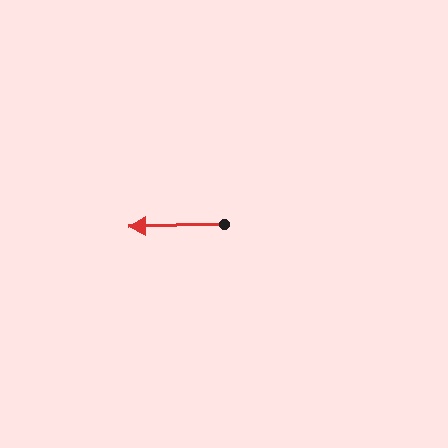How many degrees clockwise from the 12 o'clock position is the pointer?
Approximately 269 degrees.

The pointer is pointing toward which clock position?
Roughly 9 o'clock.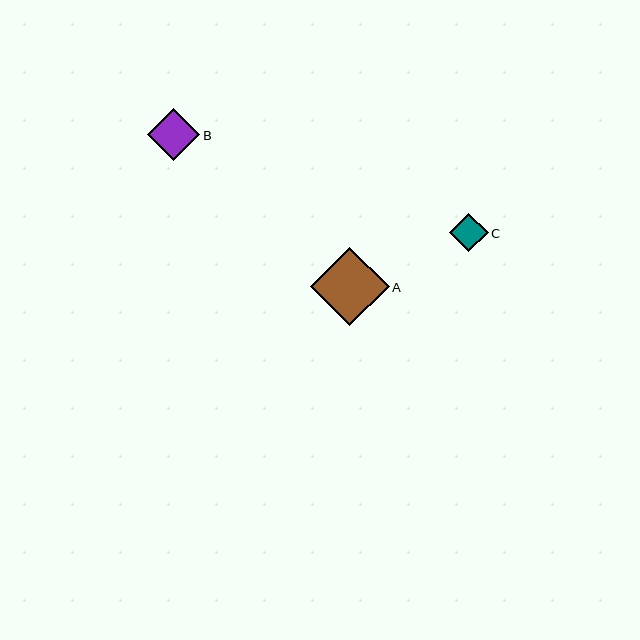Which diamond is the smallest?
Diamond C is the smallest with a size of approximately 39 pixels.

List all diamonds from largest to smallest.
From largest to smallest: A, B, C.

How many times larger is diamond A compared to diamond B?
Diamond A is approximately 1.5 times the size of diamond B.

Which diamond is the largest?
Diamond A is the largest with a size of approximately 79 pixels.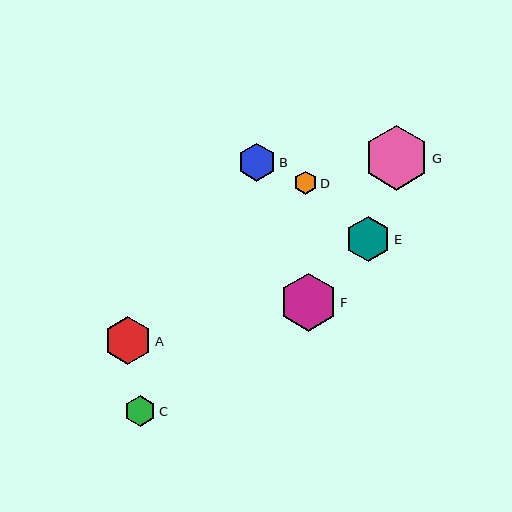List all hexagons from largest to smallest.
From largest to smallest: G, F, A, E, B, C, D.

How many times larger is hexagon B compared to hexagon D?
Hexagon B is approximately 1.7 times the size of hexagon D.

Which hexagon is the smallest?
Hexagon D is the smallest with a size of approximately 23 pixels.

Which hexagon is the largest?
Hexagon G is the largest with a size of approximately 65 pixels.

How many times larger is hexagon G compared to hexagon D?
Hexagon G is approximately 2.8 times the size of hexagon D.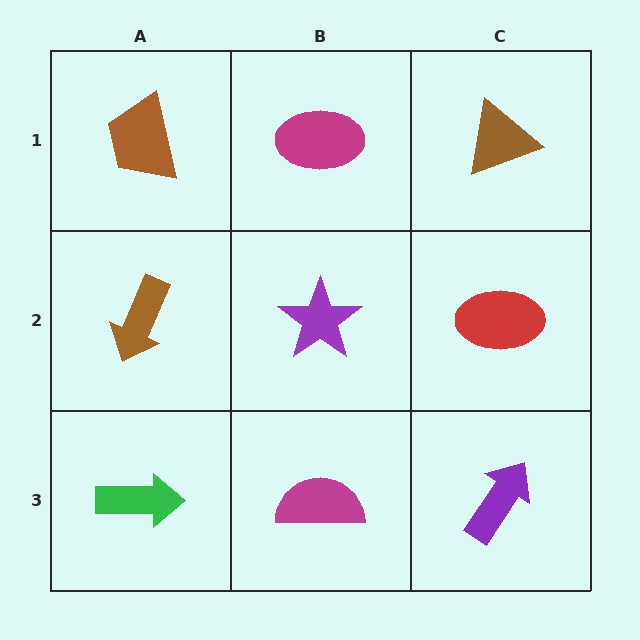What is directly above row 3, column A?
A brown arrow.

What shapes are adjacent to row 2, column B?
A magenta ellipse (row 1, column B), a magenta semicircle (row 3, column B), a brown arrow (row 2, column A), a red ellipse (row 2, column C).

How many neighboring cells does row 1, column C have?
2.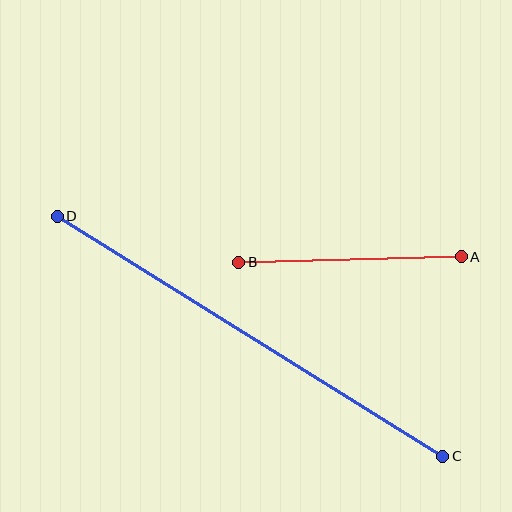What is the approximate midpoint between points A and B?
The midpoint is at approximately (350, 260) pixels.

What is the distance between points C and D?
The distance is approximately 454 pixels.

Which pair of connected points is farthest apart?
Points C and D are farthest apart.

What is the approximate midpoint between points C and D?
The midpoint is at approximately (250, 336) pixels.